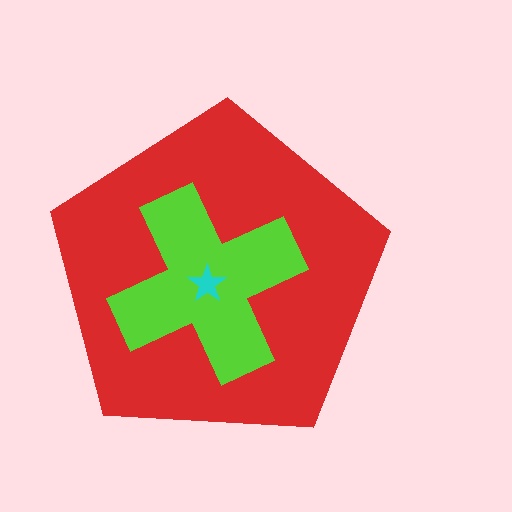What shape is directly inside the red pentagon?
The lime cross.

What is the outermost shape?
The red pentagon.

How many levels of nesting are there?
3.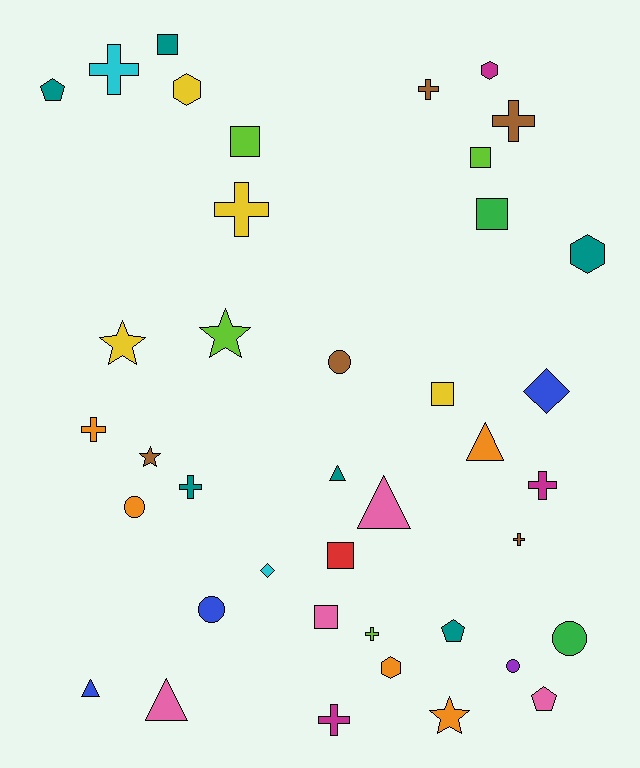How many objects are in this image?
There are 40 objects.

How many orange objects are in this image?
There are 5 orange objects.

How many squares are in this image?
There are 7 squares.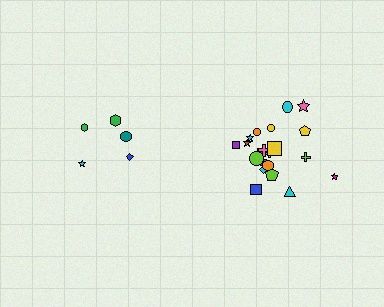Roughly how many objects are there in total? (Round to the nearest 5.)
Roughly 25 objects in total.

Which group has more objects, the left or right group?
The right group.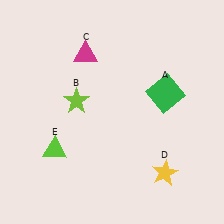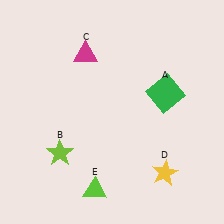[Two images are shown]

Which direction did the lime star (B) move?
The lime star (B) moved down.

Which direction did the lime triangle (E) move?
The lime triangle (E) moved down.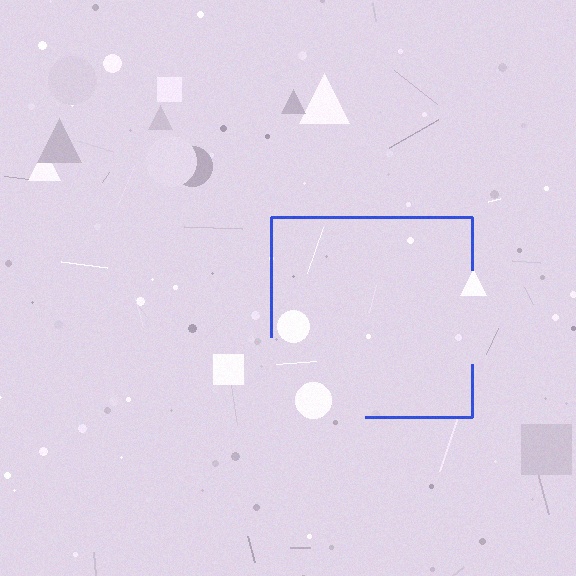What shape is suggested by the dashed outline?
The dashed outline suggests a square.